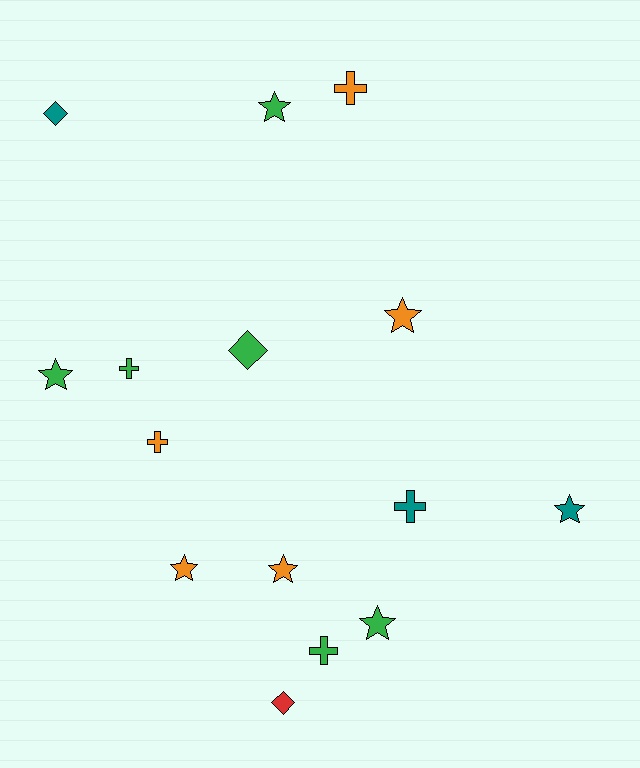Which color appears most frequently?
Green, with 6 objects.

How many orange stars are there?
There are 3 orange stars.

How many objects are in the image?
There are 15 objects.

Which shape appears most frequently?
Star, with 7 objects.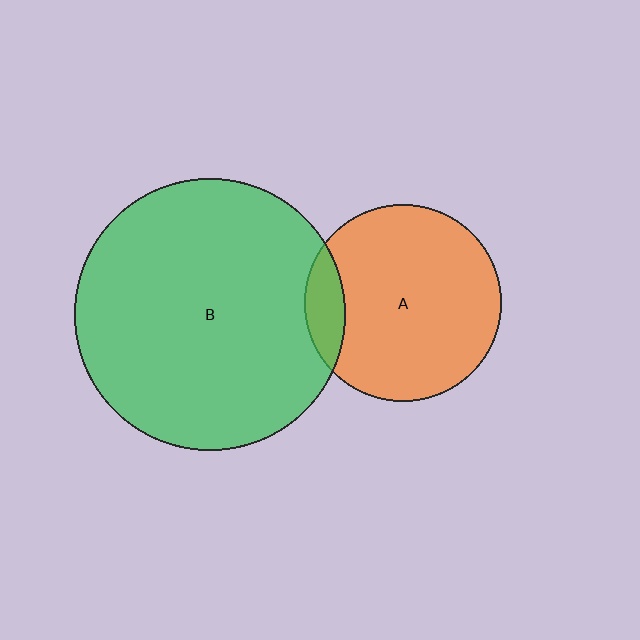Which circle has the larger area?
Circle B (green).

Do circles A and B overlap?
Yes.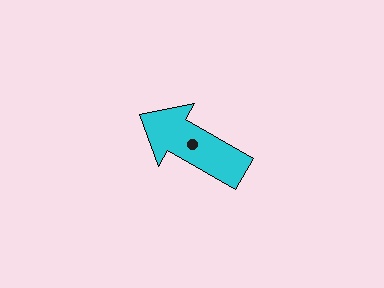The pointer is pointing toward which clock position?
Roughly 10 o'clock.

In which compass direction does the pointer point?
Northwest.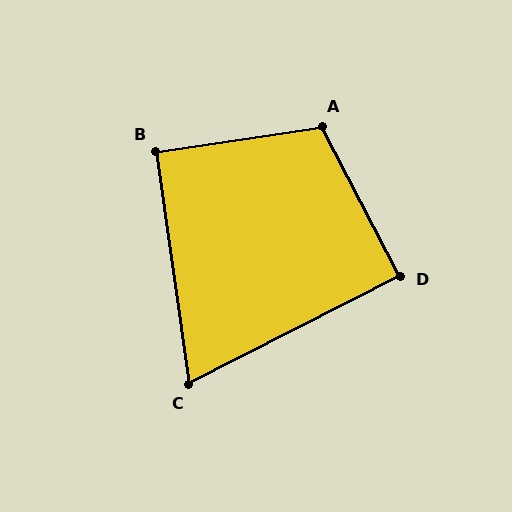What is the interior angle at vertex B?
Approximately 90 degrees (approximately right).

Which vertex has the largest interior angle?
A, at approximately 109 degrees.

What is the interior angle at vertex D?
Approximately 90 degrees (approximately right).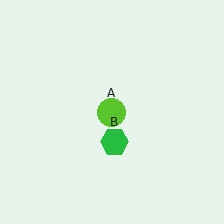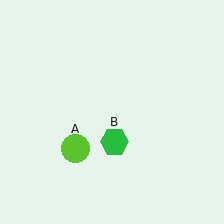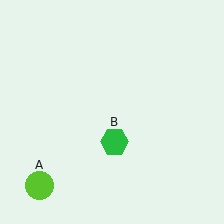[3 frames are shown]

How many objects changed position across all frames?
1 object changed position: lime circle (object A).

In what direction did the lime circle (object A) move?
The lime circle (object A) moved down and to the left.